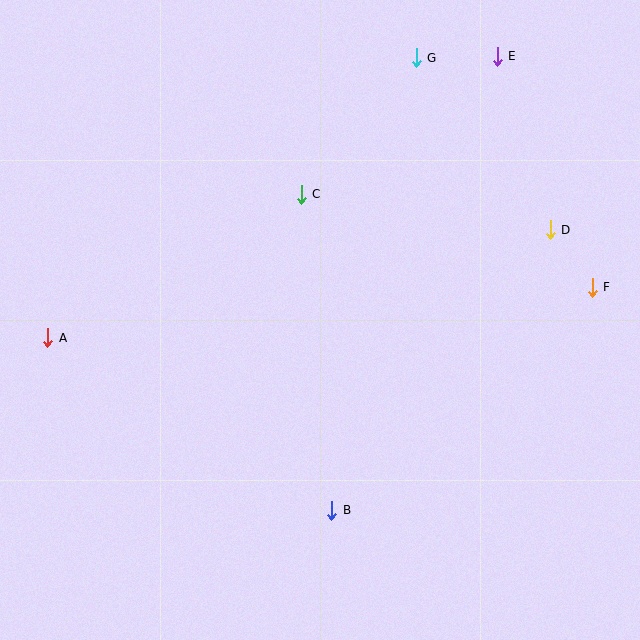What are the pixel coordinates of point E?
Point E is at (497, 56).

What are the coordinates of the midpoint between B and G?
The midpoint between B and G is at (374, 284).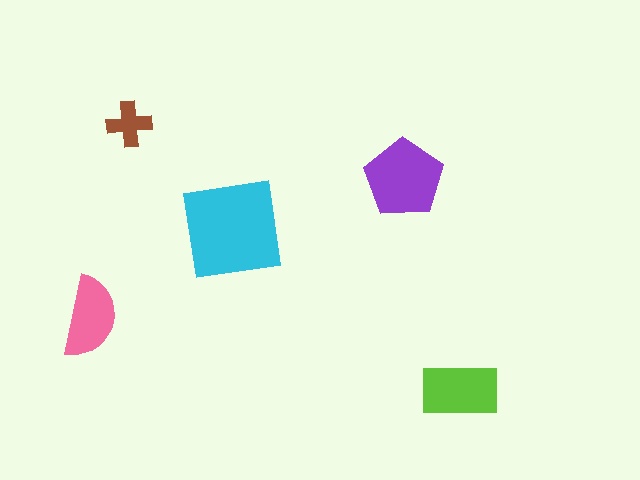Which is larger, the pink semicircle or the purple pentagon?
The purple pentagon.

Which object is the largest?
The cyan square.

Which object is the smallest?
The brown cross.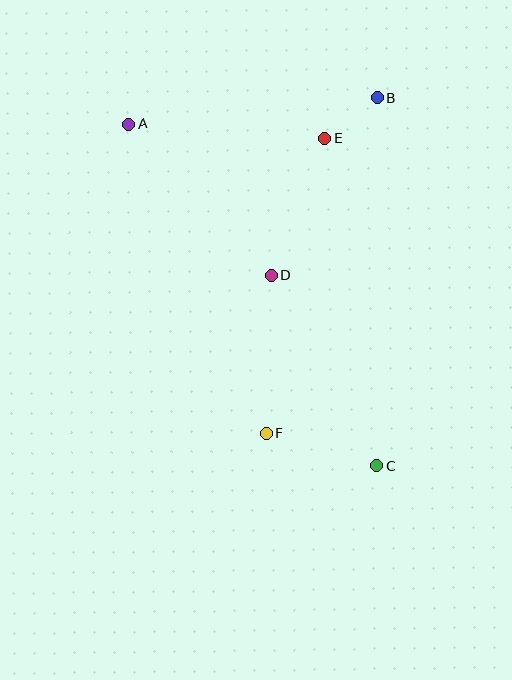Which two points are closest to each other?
Points B and E are closest to each other.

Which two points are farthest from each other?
Points A and C are farthest from each other.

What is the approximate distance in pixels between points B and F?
The distance between B and F is approximately 352 pixels.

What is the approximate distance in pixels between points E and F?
The distance between E and F is approximately 300 pixels.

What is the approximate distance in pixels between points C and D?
The distance between C and D is approximately 218 pixels.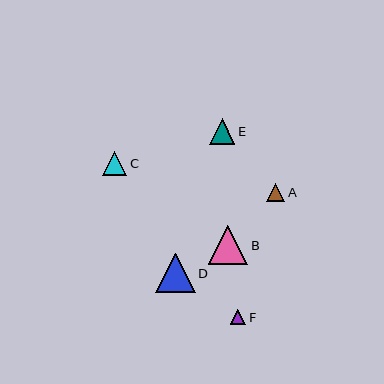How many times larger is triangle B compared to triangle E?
Triangle B is approximately 1.6 times the size of triangle E.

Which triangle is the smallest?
Triangle F is the smallest with a size of approximately 15 pixels.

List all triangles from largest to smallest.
From largest to smallest: D, B, E, C, A, F.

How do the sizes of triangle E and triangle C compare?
Triangle E and triangle C are approximately the same size.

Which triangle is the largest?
Triangle D is the largest with a size of approximately 40 pixels.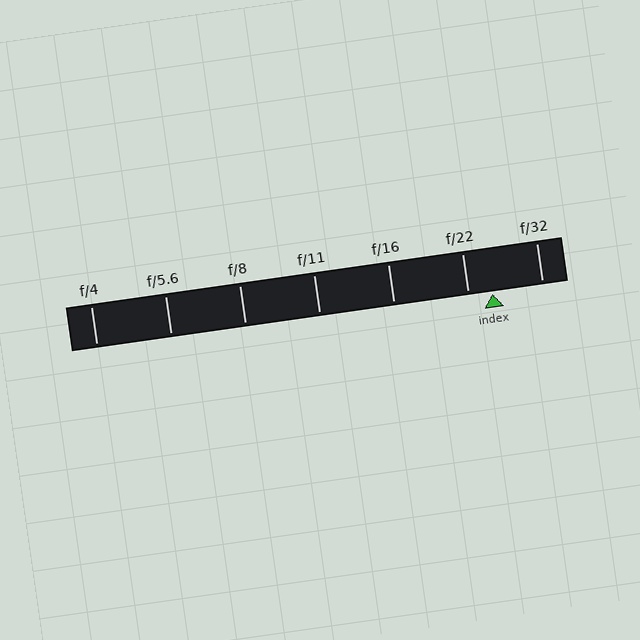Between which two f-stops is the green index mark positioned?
The index mark is between f/22 and f/32.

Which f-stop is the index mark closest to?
The index mark is closest to f/22.